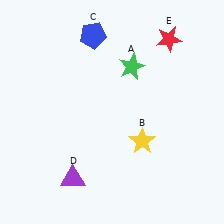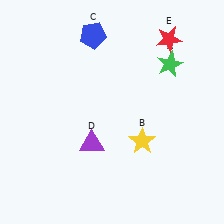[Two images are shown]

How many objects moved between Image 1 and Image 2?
2 objects moved between the two images.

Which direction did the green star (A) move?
The green star (A) moved right.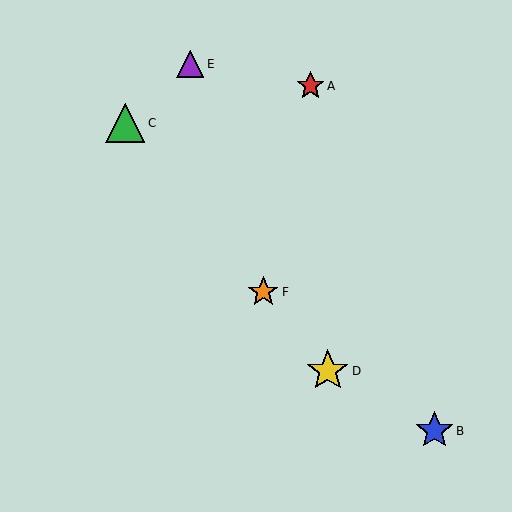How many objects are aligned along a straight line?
3 objects (C, D, F) are aligned along a straight line.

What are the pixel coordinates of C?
Object C is at (125, 123).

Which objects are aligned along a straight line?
Objects C, D, F are aligned along a straight line.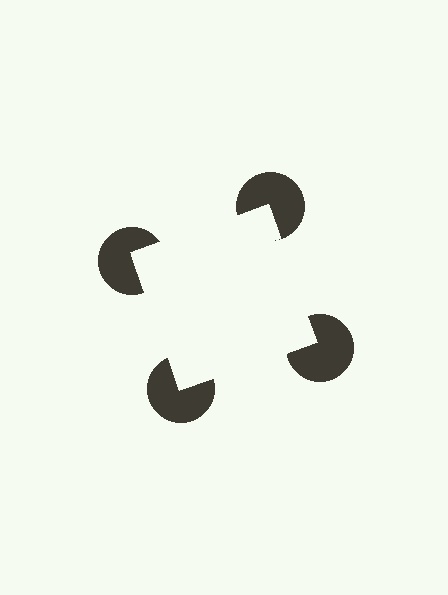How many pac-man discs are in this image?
There are 4 — one at each vertex of the illusory square.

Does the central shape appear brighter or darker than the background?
It typically appears slightly brighter than the background, even though no actual brightness change is drawn.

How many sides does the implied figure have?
4 sides.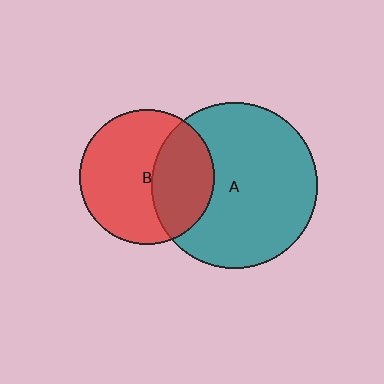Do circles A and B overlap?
Yes.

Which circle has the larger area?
Circle A (teal).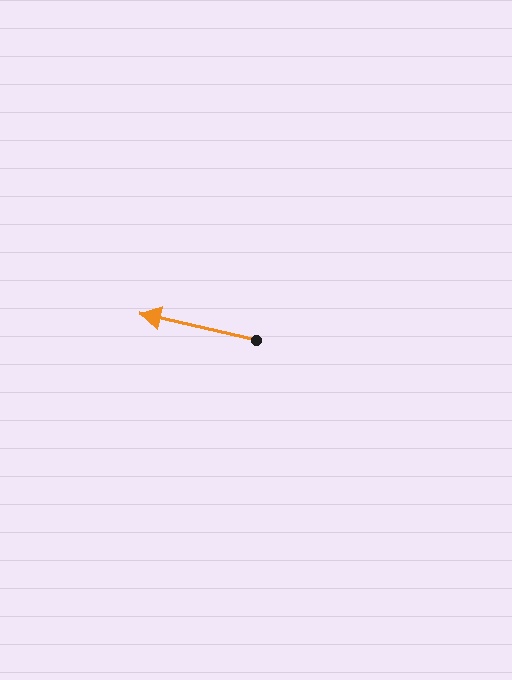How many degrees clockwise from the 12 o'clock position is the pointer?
Approximately 283 degrees.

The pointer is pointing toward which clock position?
Roughly 9 o'clock.